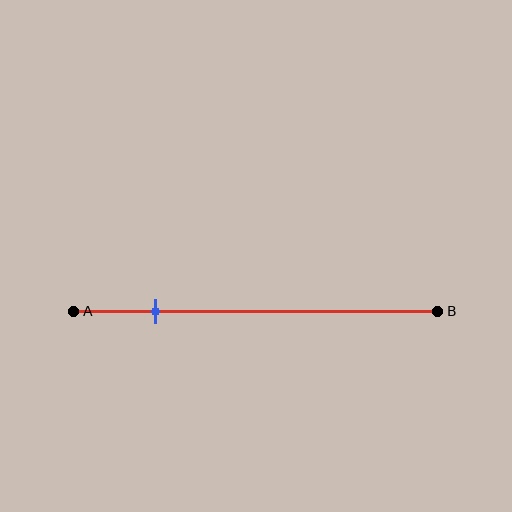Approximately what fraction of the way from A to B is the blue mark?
The blue mark is approximately 20% of the way from A to B.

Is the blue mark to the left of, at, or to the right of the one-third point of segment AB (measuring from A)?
The blue mark is to the left of the one-third point of segment AB.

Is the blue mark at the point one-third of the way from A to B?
No, the mark is at about 20% from A, not at the 33% one-third point.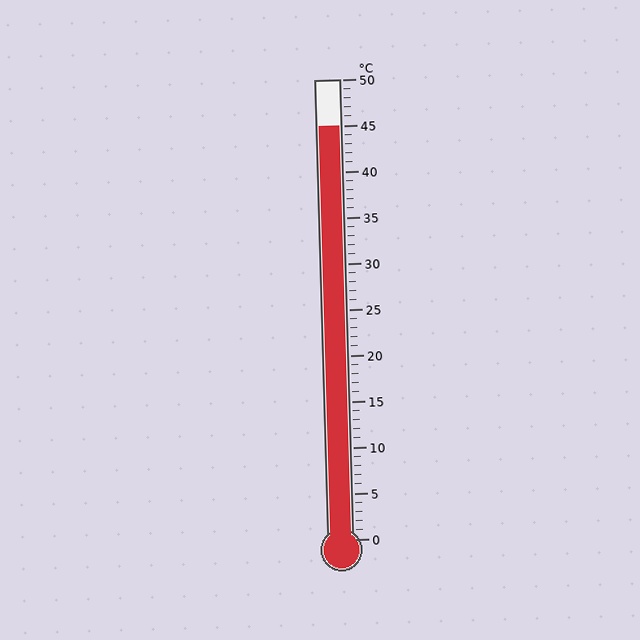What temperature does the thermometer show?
The thermometer shows approximately 45°C.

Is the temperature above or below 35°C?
The temperature is above 35°C.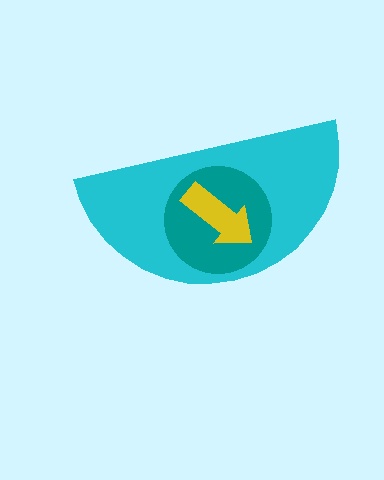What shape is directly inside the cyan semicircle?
The teal circle.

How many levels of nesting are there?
3.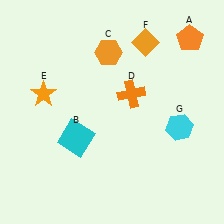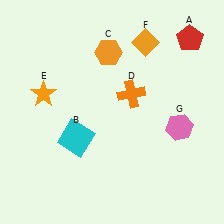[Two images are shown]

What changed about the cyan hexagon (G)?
In Image 1, G is cyan. In Image 2, it changed to pink.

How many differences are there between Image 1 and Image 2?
There are 2 differences between the two images.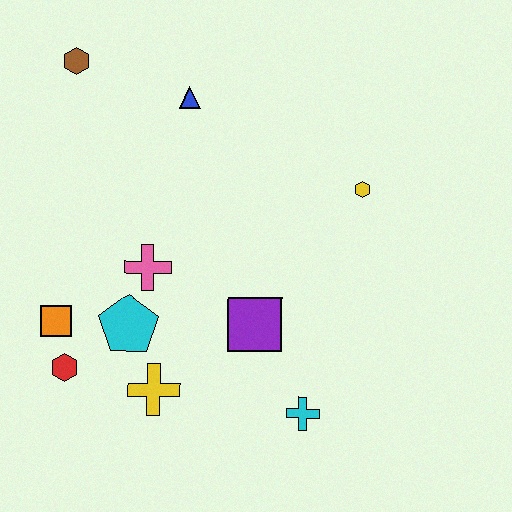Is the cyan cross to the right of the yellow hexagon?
No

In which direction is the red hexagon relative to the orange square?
The red hexagon is below the orange square.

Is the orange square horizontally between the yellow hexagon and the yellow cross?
No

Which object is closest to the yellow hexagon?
The purple square is closest to the yellow hexagon.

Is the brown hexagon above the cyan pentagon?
Yes